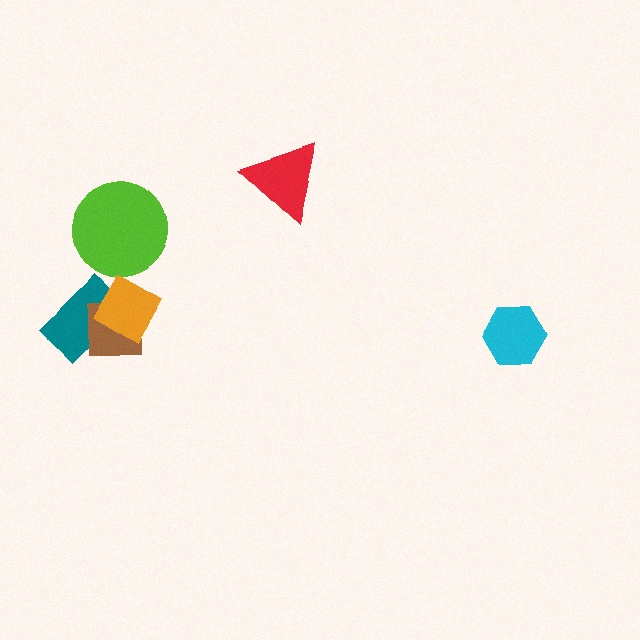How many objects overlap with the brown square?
2 objects overlap with the brown square.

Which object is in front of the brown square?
The orange diamond is in front of the brown square.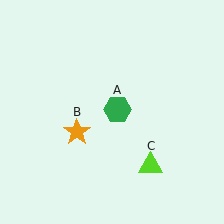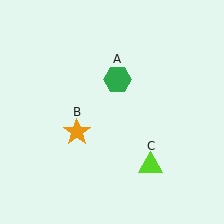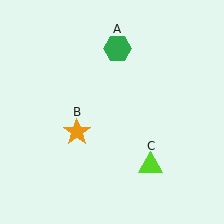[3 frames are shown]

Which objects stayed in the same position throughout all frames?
Orange star (object B) and lime triangle (object C) remained stationary.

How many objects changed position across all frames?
1 object changed position: green hexagon (object A).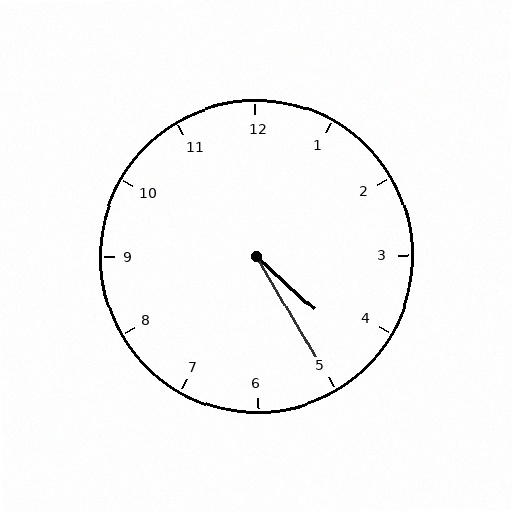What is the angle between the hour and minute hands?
Approximately 18 degrees.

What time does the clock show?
4:25.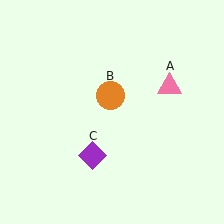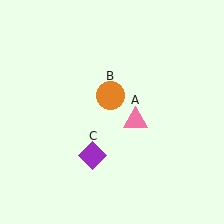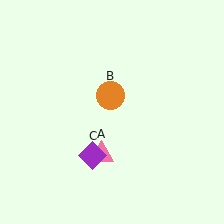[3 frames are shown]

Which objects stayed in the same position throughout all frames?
Orange circle (object B) and purple diamond (object C) remained stationary.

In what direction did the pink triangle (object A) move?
The pink triangle (object A) moved down and to the left.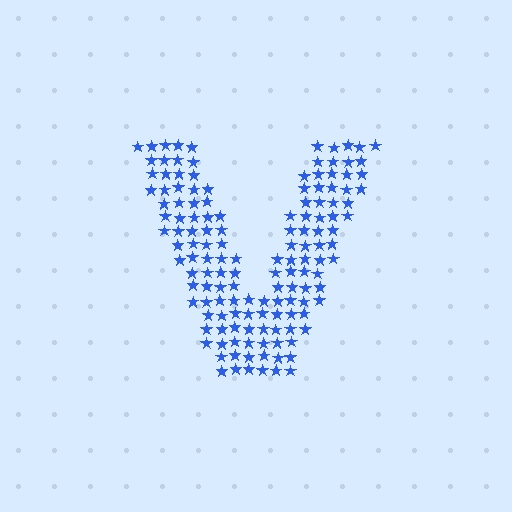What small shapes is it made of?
It is made of small stars.